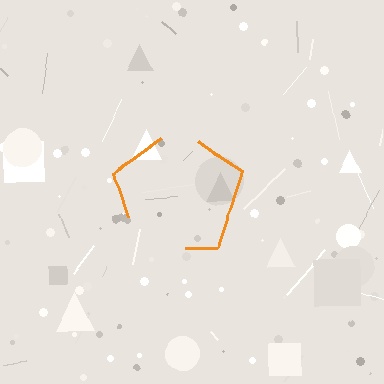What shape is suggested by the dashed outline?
The dashed outline suggests a pentagon.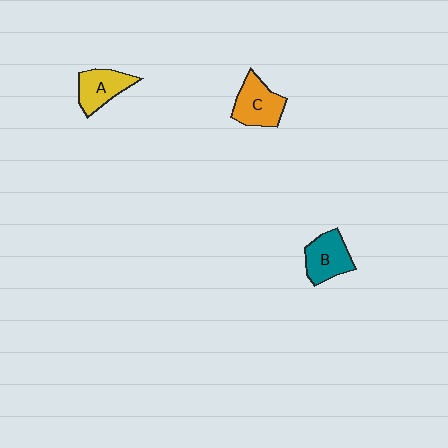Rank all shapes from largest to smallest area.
From largest to smallest: C (orange), B (teal), A (yellow).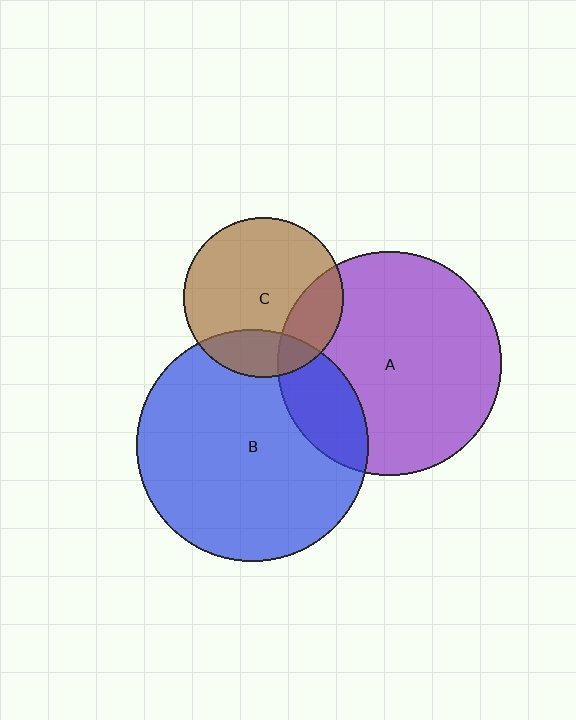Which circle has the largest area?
Circle B (blue).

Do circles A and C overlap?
Yes.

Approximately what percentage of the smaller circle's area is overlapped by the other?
Approximately 20%.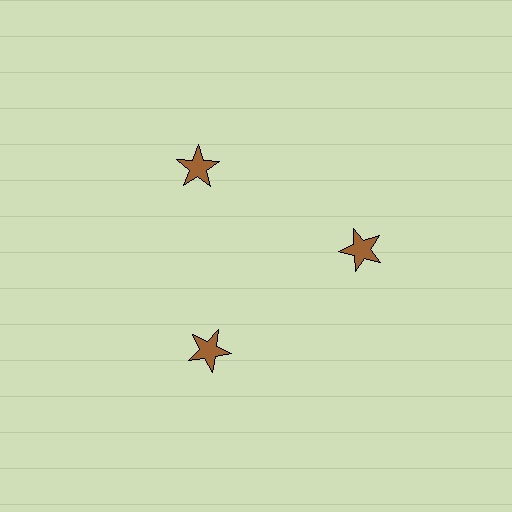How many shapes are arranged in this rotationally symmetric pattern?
There are 3 shapes, arranged in 3 groups of 1.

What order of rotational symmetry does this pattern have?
This pattern has 3-fold rotational symmetry.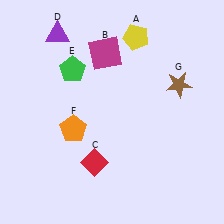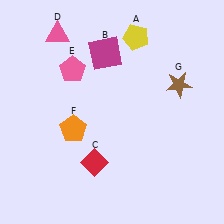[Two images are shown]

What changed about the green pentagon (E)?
In Image 1, E is green. In Image 2, it changed to pink.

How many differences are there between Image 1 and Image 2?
There are 2 differences between the two images.